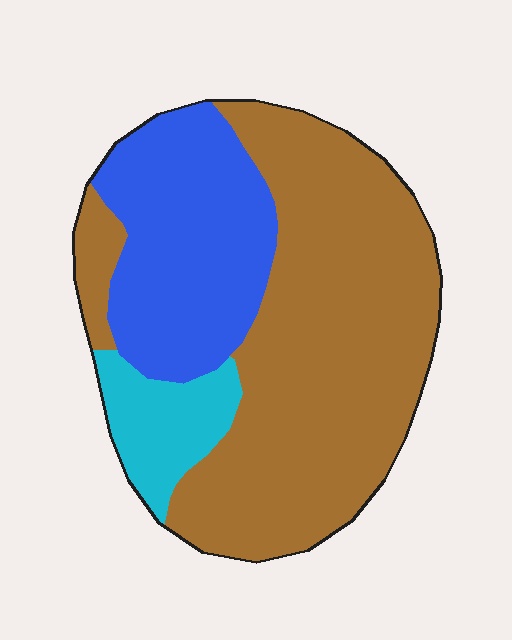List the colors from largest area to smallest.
From largest to smallest: brown, blue, cyan.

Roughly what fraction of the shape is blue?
Blue covers around 30% of the shape.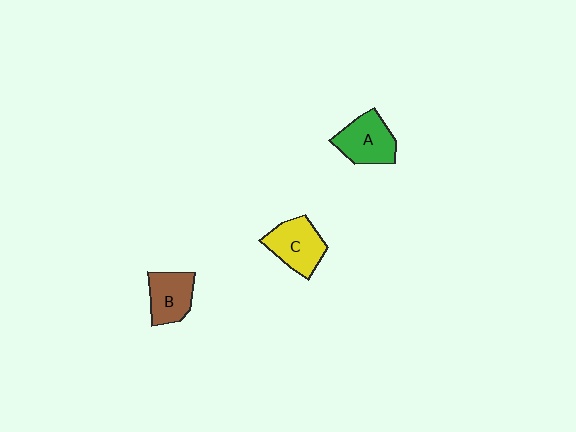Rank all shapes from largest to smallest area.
From largest to smallest: C (yellow), A (green), B (brown).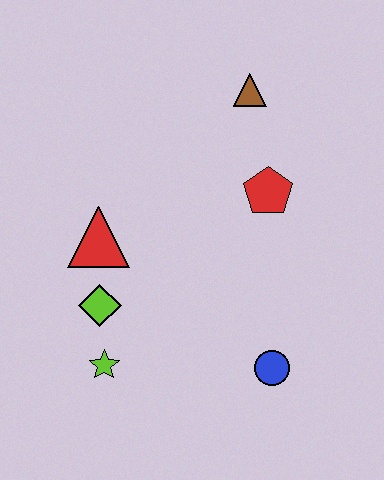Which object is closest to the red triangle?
The lime diamond is closest to the red triangle.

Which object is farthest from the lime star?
The brown triangle is farthest from the lime star.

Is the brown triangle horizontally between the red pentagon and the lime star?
Yes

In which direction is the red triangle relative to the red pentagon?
The red triangle is to the left of the red pentagon.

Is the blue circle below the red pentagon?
Yes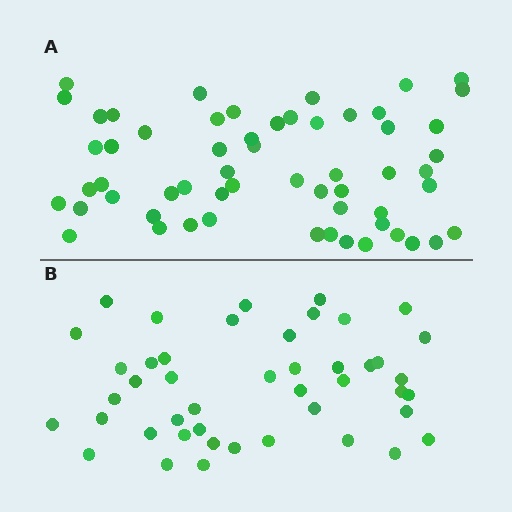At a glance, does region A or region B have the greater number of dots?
Region A (the top region) has more dots.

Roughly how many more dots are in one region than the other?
Region A has approximately 15 more dots than region B.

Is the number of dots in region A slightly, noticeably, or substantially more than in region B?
Region A has noticeably more, but not dramatically so. The ratio is roughly 1.3 to 1.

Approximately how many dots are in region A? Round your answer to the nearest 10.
About 60 dots. (The exact count is 58, which rounds to 60.)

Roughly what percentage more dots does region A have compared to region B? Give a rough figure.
About 30% more.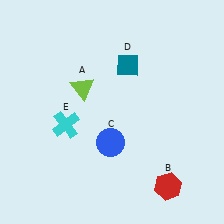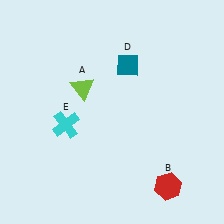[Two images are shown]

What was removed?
The blue circle (C) was removed in Image 2.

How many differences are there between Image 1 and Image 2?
There is 1 difference between the two images.